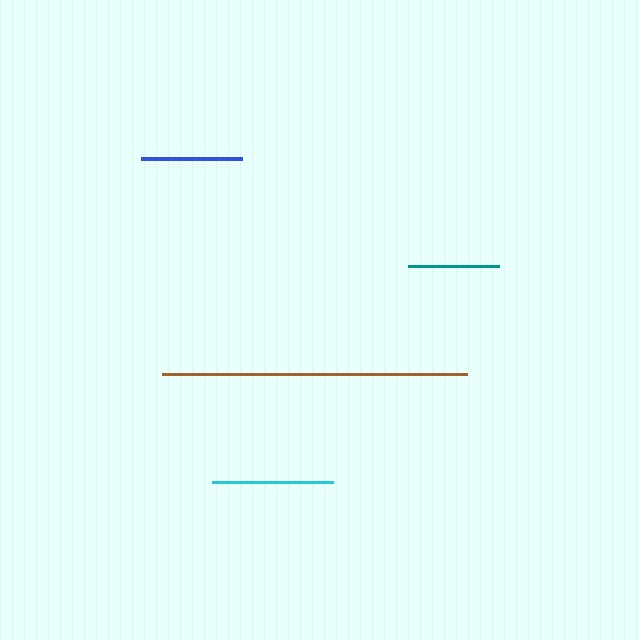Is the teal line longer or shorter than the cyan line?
The cyan line is longer than the teal line.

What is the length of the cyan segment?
The cyan segment is approximately 121 pixels long.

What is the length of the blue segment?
The blue segment is approximately 101 pixels long.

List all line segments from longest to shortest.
From longest to shortest: brown, cyan, blue, teal.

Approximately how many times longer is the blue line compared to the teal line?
The blue line is approximately 1.1 times the length of the teal line.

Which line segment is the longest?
The brown line is the longest at approximately 305 pixels.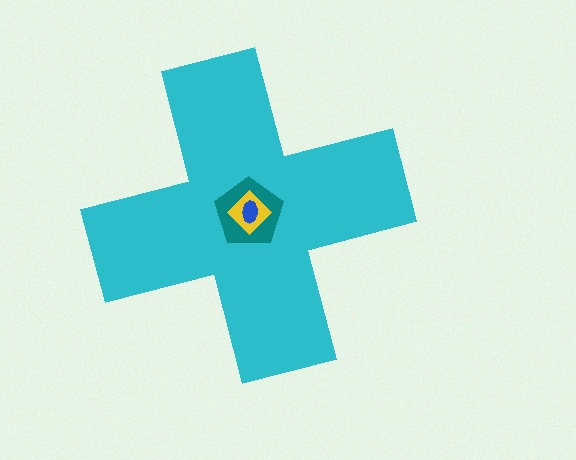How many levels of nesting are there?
4.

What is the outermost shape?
The cyan cross.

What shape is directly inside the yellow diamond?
The blue ellipse.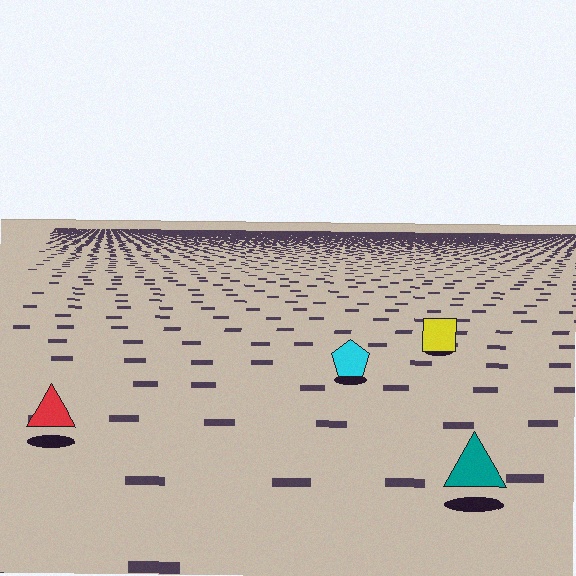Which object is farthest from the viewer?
The yellow square is farthest from the viewer. It appears smaller and the ground texture around it is denser.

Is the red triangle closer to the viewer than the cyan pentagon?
Yes. The red triangle is closer — you can tell from the texture gradient: the ground texture is coarser near it.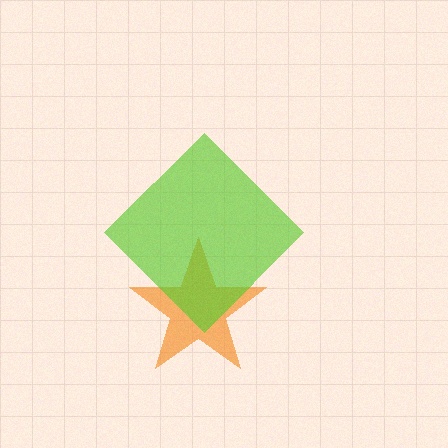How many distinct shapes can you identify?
There are 2 distinct shapes: an orange star, a lime diamond.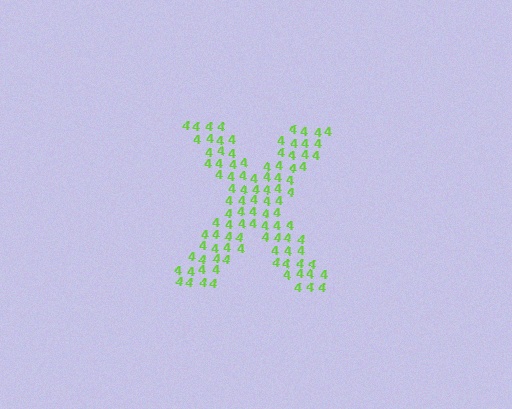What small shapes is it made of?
It is made of small digit 4's.